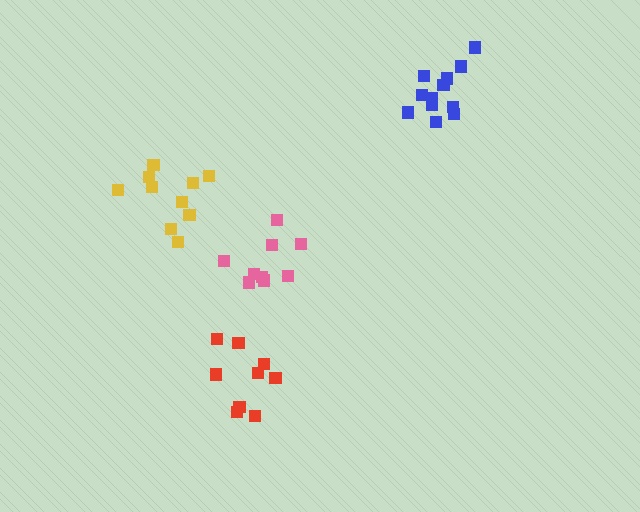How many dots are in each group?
Group 1: 9 dots, Group 2: 9 dots, Group 3: 10 dots, Group 4: 12 dots (40 total).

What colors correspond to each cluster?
The clusters are colored: pink, red, yellow, blue.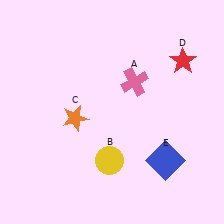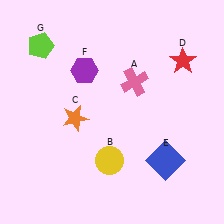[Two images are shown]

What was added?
A purple hexagon (F), a lime pentagon (G) were added in Image 2.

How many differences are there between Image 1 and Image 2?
There are 2 differences between the two images.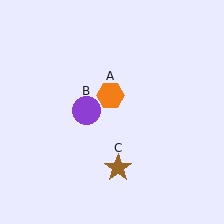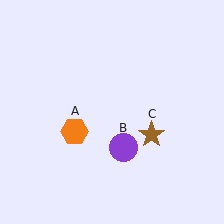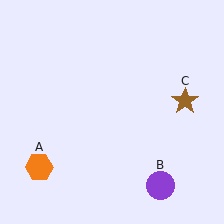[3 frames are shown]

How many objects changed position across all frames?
3 objects changed position: orange hexagon (object A), purple circle (object B), brown star (object C).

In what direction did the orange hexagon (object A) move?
The orange hexagon (object A) moved down and to the left.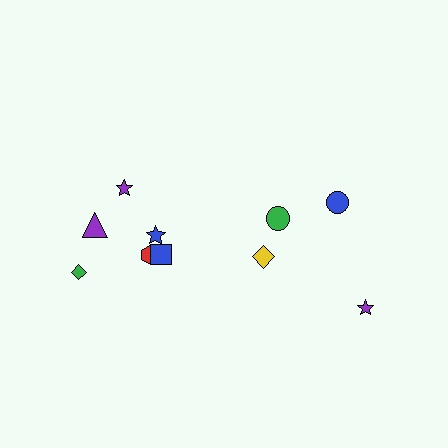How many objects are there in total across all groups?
There are 10 objects.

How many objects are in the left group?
There are 6 objects.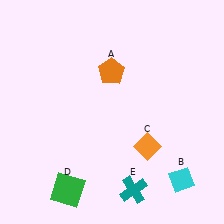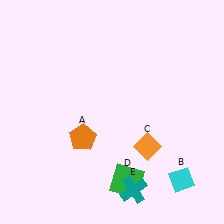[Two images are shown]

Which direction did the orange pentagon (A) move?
The orange pentagon (A) moved down.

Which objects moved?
The objects that moved are: the orange pentagon (A), the green square (D).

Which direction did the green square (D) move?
The green square (D) moved right.